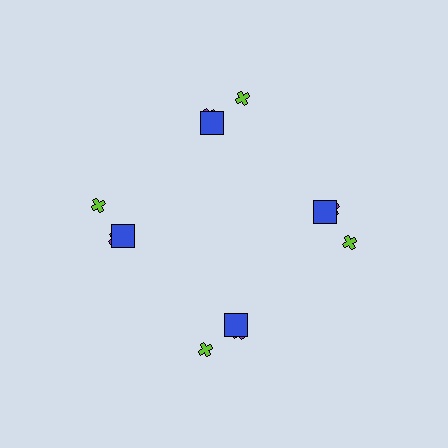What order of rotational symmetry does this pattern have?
This pattern has 4-fold rotational symmetry.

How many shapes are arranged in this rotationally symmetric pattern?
There are 12 shapes, arranged in 4 groups of 3.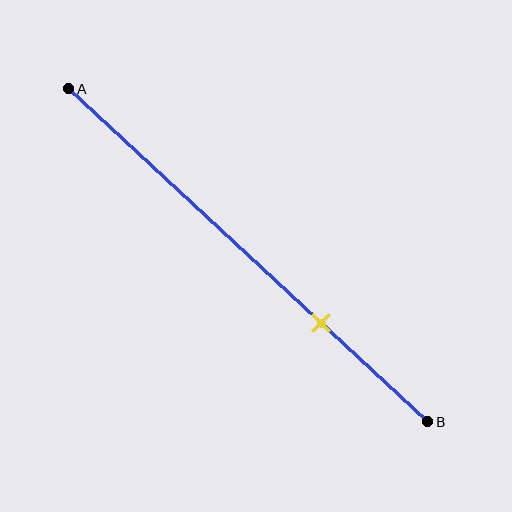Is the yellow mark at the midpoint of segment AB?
No, the mark is at about 70% from A, not at the 50% midpoint.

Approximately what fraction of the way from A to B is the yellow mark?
The yellow mark is approximately 70% of the way from A to B.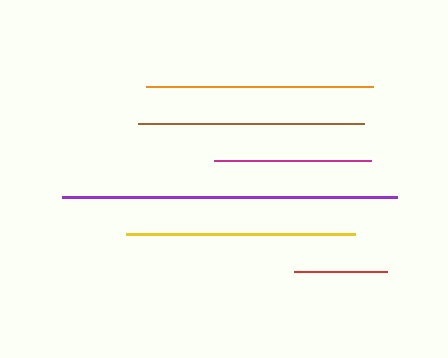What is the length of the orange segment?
The orange segment is approximately 228 pixels long.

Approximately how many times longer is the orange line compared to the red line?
The orange line is approximately 2.5 times the length of the red line.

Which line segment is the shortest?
The red line is the shortest at approximately 93 pixels.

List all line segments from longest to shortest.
From longest to shortest: purple, yellow, orange, brown, magenta, red.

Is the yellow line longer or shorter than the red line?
The yellow line is longer than the red line.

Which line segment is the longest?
The purple line is the longest at approximately 335 pixels.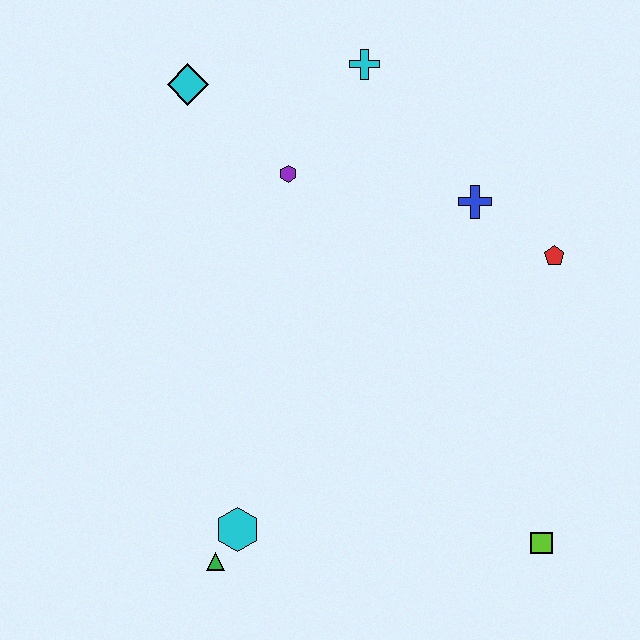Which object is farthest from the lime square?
The cyan diamond is farthest from the lime square.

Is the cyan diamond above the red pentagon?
Yes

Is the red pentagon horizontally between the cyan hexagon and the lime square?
No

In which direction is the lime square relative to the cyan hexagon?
The lime square is to the right of the cyan hexagon.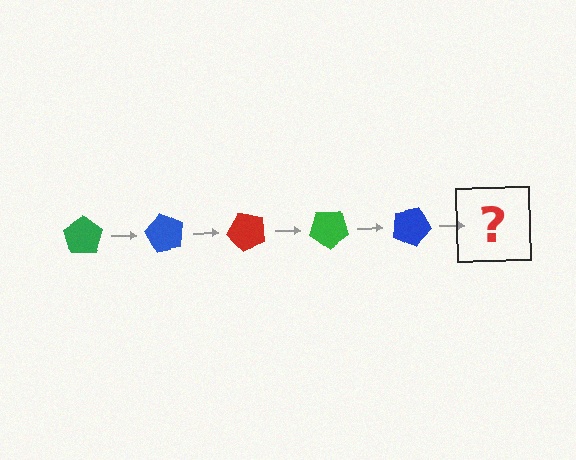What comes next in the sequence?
The next element should be a red pentagon, rotated 300 degrees from the start.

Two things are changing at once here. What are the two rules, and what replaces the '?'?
The two rules are that it rotates 60 degrees each step and the color cycles through green, blue, and red. The '?' should be a red pentagon, rotated 300 degrees from the start.